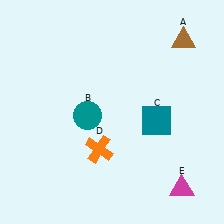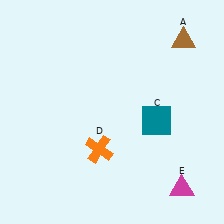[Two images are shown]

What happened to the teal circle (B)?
The teal circle (B) was removed in Image 2. It was in the bottom-left area of Image 1.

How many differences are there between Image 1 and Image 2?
There is 1 difference between the two images.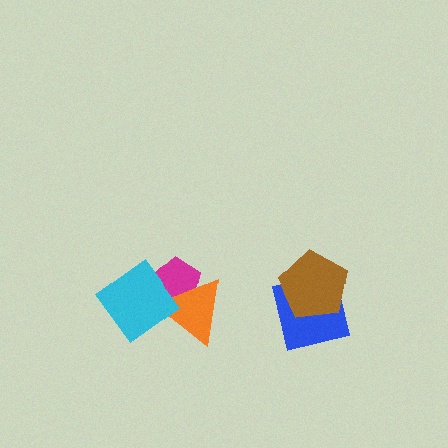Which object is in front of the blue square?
The brown pentagon is in front of the blue square.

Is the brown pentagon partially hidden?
No, no other shape covers it.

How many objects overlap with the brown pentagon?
1 object overlaps with the brown pentagon.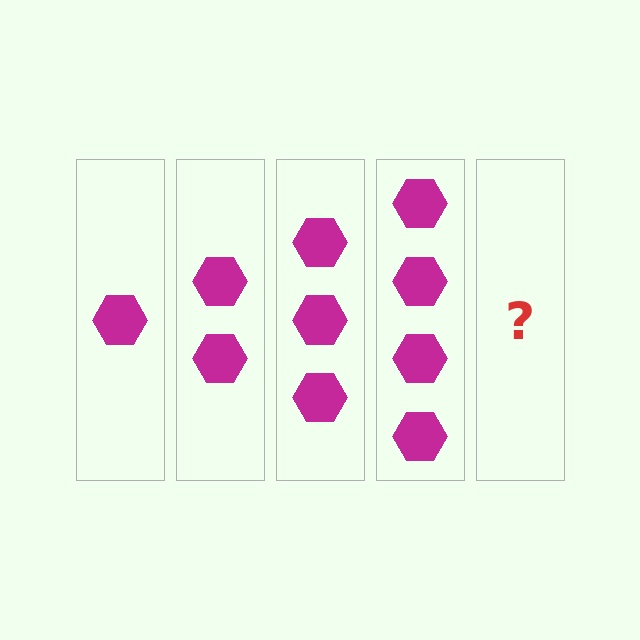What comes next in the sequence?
The next element should be 5 hexagons.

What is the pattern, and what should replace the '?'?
The pattern is that each step adds one more hexagon. The '?' should be 5 hexagons.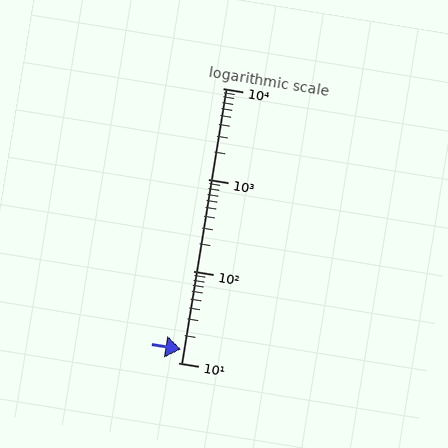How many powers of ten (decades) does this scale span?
The scale spans 3 decades, from 10 to 10000.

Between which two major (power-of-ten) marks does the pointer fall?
The pointer is between 10 and 100.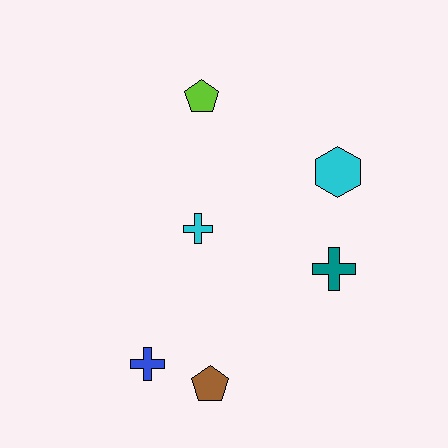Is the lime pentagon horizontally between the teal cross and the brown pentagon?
No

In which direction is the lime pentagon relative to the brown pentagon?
The lime pentagon is above the brown pentagon.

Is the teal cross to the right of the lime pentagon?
Yes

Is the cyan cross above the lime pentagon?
No